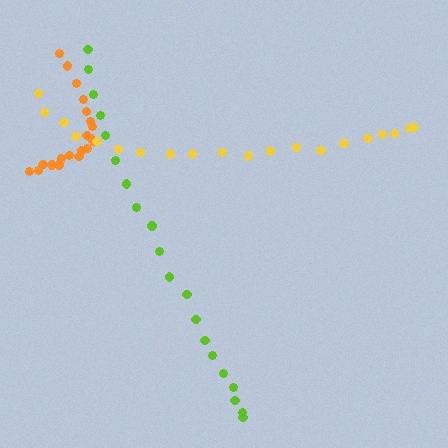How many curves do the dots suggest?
There are 3 distinct paths.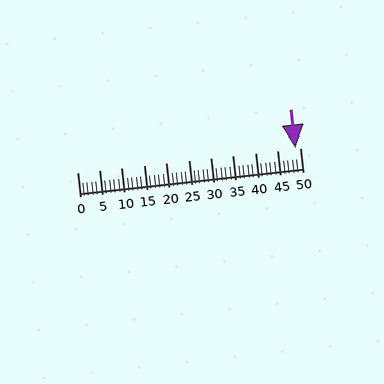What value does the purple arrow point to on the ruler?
The purple arrow points to approximately 49.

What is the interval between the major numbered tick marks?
The major tick marks are spaced 5 units apart.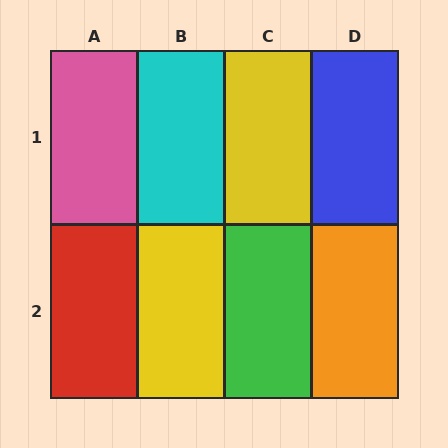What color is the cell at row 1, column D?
Blue.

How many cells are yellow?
2 cells are yellow.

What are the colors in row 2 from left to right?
Red, yellow, green, orange.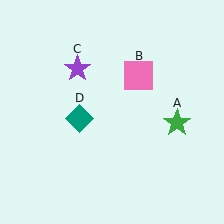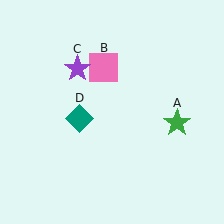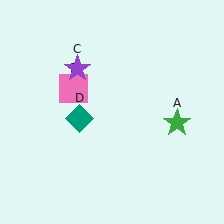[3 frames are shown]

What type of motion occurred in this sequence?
The pink square (object B) rotated counterclockwise around the center of the scene.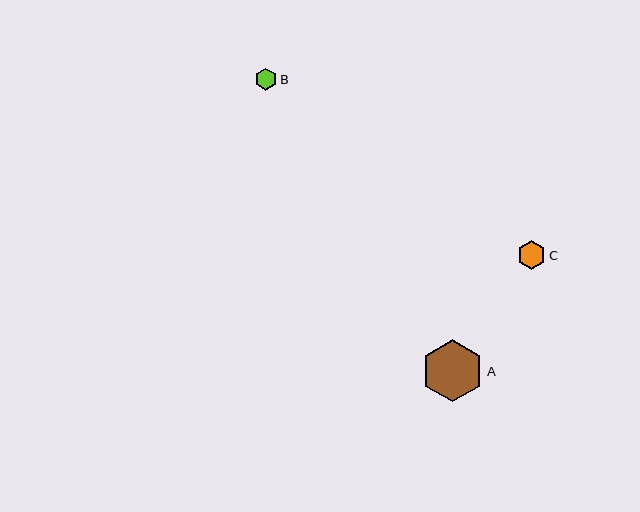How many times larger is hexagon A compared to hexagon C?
Hexagon A is approximately 2.2 times the size of hexagon C.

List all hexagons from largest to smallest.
From largest to smallest: A, C, B.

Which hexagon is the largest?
Hexagon A is the largest with a size of approximately 63 pixels.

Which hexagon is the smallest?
Hexagon B is the smallest with a size of approximately 21 pixels.